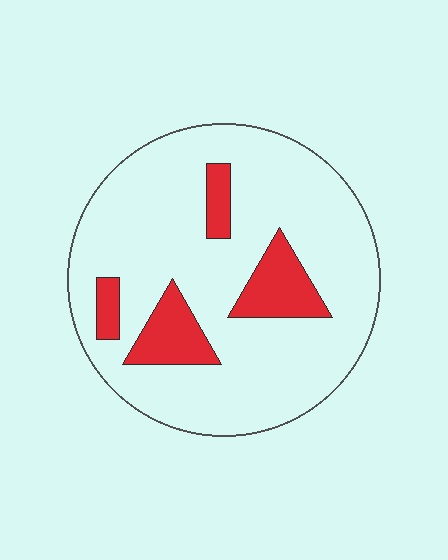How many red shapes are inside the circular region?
4.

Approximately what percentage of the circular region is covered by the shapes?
Approximately 15%.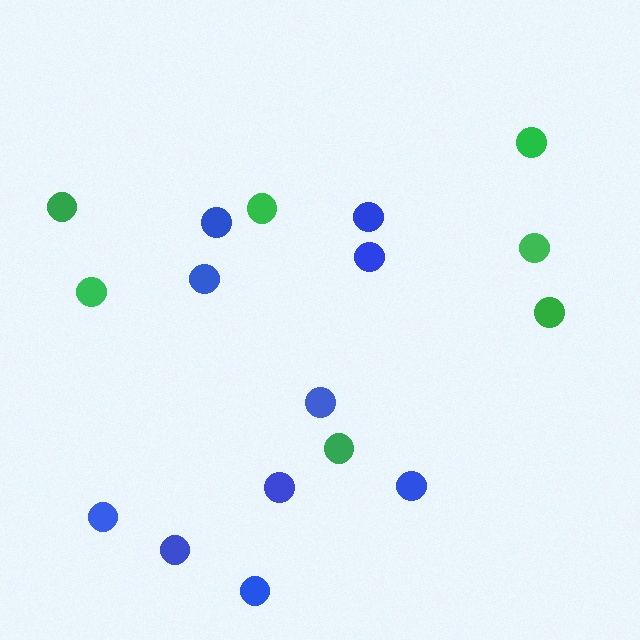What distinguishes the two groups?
There are 2 groups: one group of blue circles (10) and one group of green circles (7).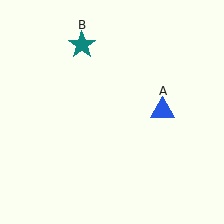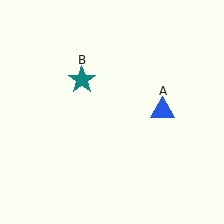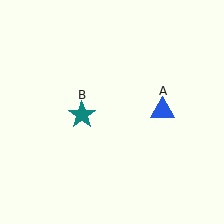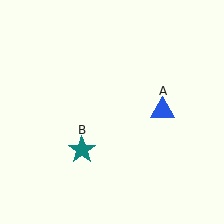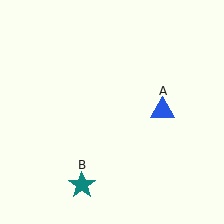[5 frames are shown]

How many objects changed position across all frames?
1 object changed position: teal star (object B).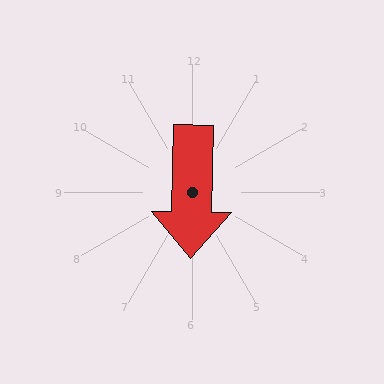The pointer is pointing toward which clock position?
Roughly 6 o'clock.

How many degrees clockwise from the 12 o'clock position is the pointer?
Approximately 181 degrees.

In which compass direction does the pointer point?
South.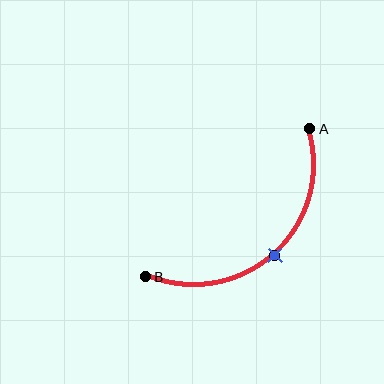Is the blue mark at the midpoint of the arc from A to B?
Yes. The blue mark lies on the arc at equal arc-length from both A and B — it is the arc midpoint.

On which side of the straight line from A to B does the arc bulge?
The arc bulges below and to the right of the straight line connecting A and B.